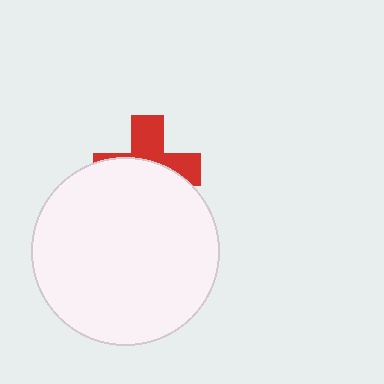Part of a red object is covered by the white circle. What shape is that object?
It is a cross.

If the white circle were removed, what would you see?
You would see the complete red cross.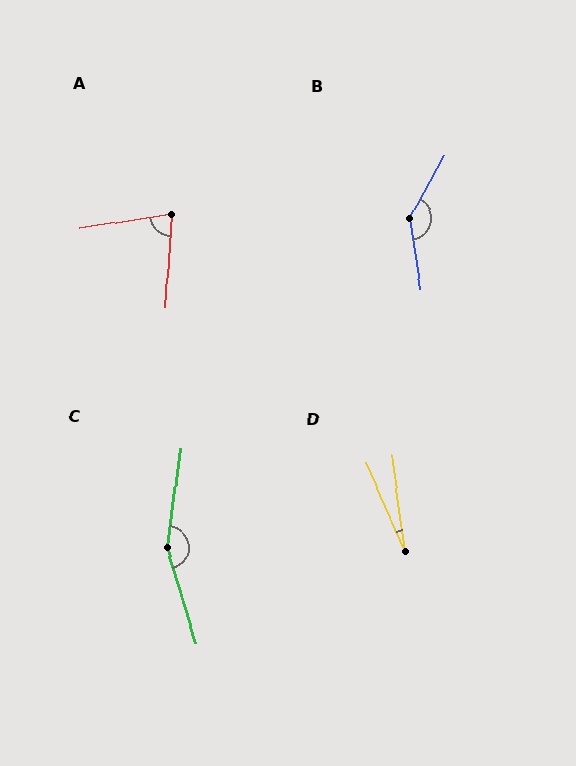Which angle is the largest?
C, at approximately 155 degrees.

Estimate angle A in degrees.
Approximately 78 degrees.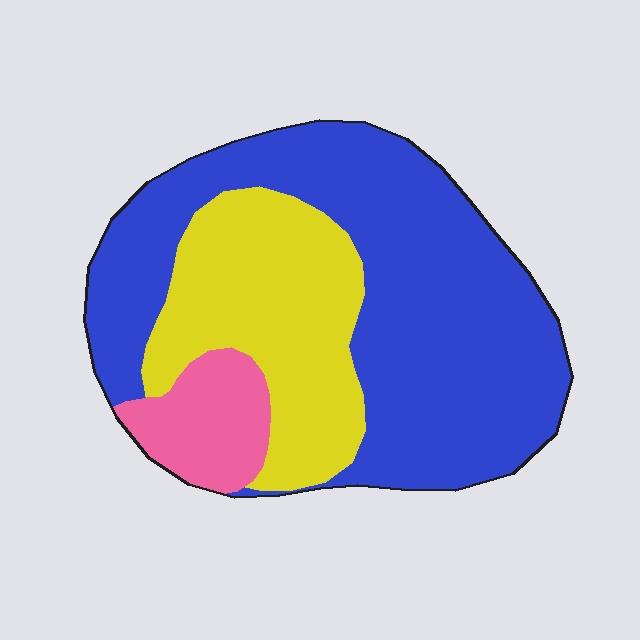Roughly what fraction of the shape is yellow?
Yellow takes up about one third (1/3) of the shape.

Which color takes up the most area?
Blue, at roughly 60%.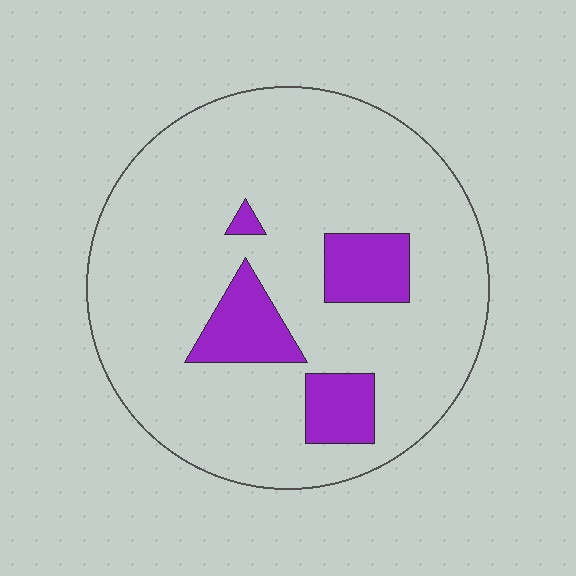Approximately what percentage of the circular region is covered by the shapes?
Approximately 15%.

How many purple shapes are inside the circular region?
4.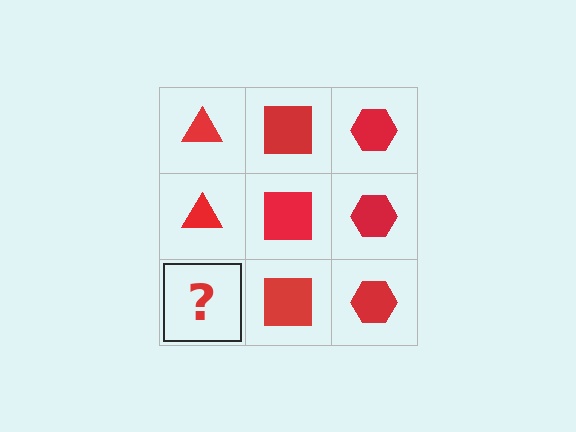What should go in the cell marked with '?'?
The missing cell should contain a red triangle.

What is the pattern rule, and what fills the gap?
The rule is that each column has a consistent shape. The gap should be filled with a red triangle.